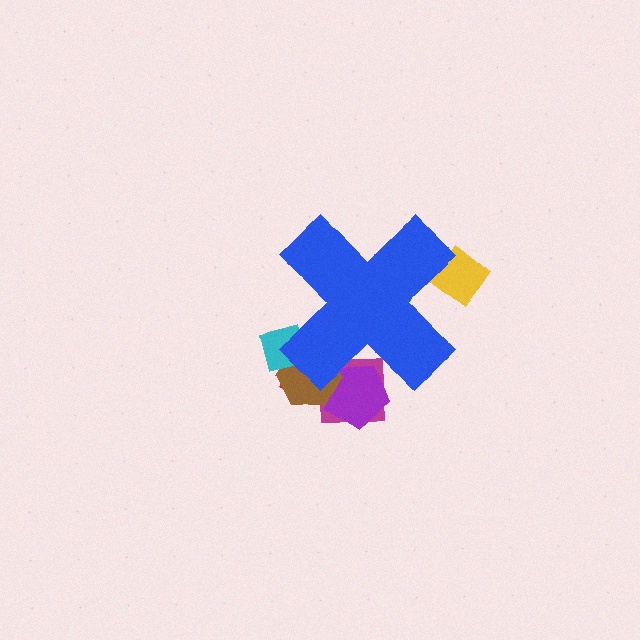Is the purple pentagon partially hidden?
Yes, the purple pentagon is partially hidden behind the blue cross.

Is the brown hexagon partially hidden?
Yes, the brown hexagon is partially hidden behind the blue cross.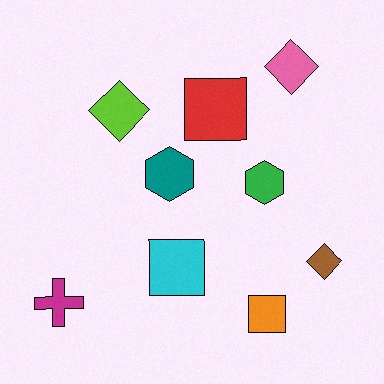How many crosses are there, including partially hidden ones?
There is 1 cross.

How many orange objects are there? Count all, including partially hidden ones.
There is 1 orange object.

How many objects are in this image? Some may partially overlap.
There are 9 objects.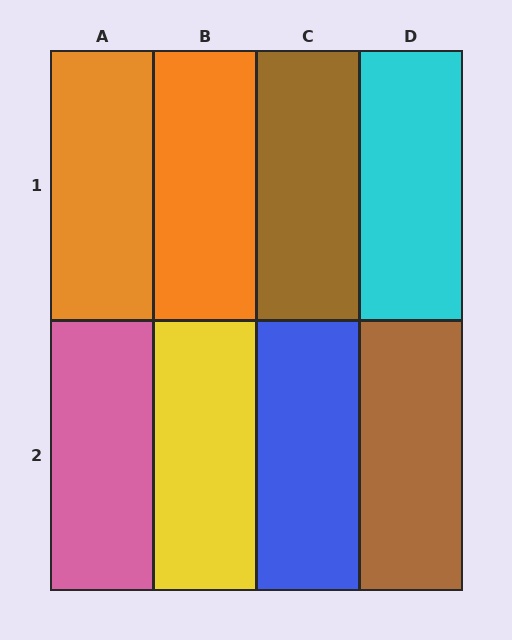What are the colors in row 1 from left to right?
Orange, orange, brown, cyan.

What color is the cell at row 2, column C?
Blue.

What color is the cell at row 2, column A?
Pink.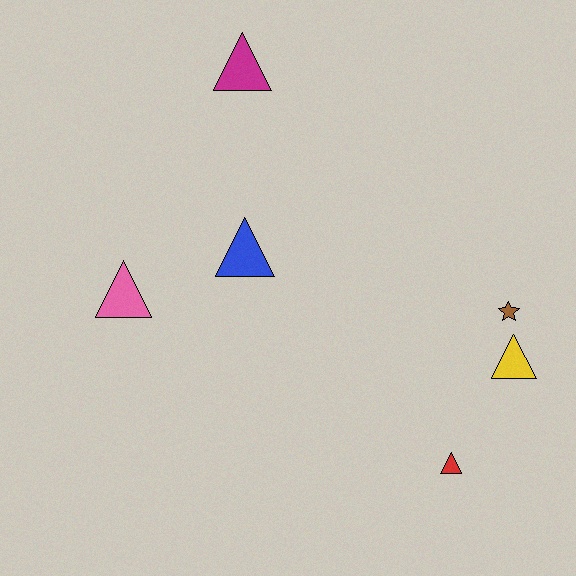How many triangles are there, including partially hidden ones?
There are 5 triangles.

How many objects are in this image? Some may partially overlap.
There are 6 objects.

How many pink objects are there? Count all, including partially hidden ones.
There is 1 pink object.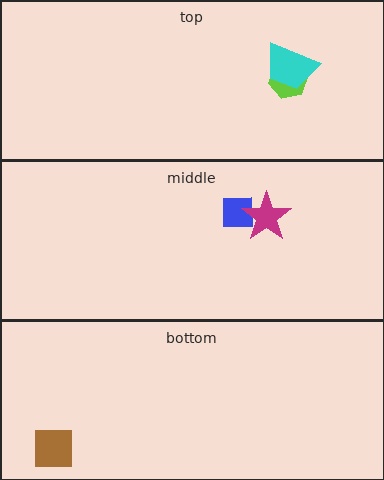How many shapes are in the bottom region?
1.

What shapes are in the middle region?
The blue square, the magenta star.